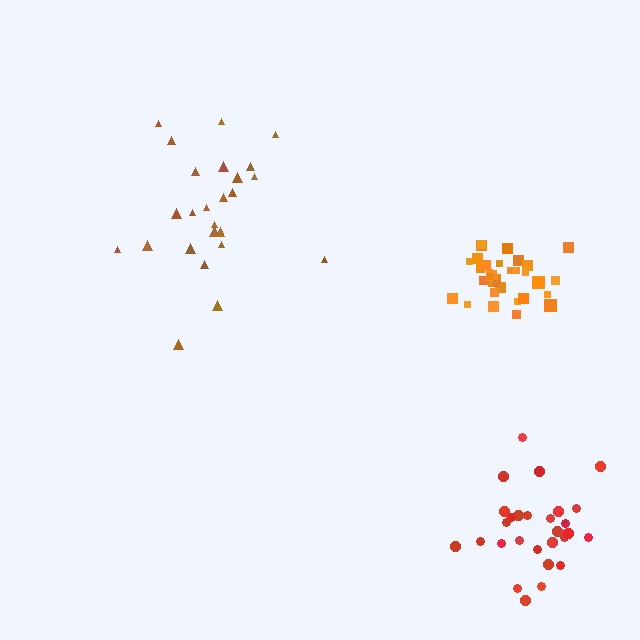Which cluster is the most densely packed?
Orange.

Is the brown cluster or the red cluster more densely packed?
Red.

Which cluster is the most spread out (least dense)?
Brown.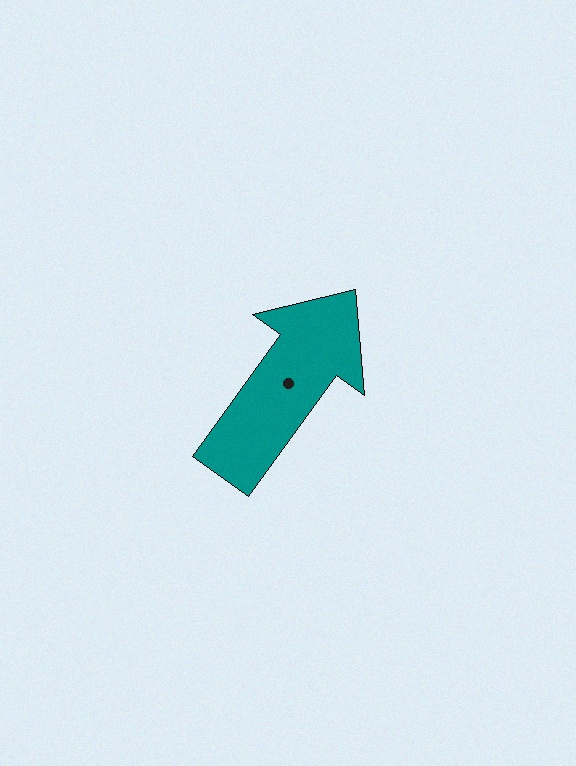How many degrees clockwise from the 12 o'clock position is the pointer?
Approximately 36 degrees.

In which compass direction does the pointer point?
Northeast.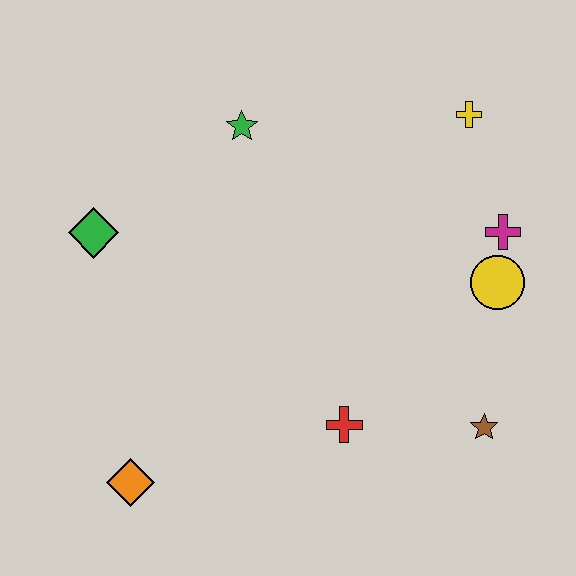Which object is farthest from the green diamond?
The brown star is farthest from the green diamond.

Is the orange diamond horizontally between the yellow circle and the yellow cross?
No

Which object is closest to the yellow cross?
The magenta cross is closest to the yellow cross.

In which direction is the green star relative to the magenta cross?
The green star is to the left of the magenta cross.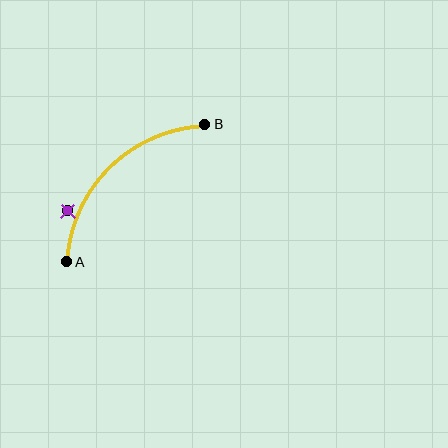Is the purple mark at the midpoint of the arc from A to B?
No — the purple mark does not lie on the arc at all. It sits slightly outside the curve.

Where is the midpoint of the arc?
The arc midpoint is the point on the curve farthest from the straight line joining A and B. It sits above and to the left of that line.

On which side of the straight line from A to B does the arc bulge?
The arc bulges above and to the left of the straight line connecting A and B.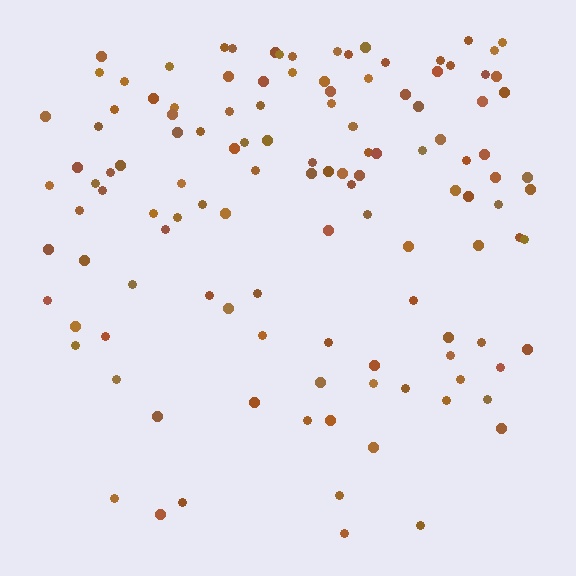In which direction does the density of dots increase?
From bottom to top, with the top side densest.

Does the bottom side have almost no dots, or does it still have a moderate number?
Still a moderate number, just noticeably fewer than the top.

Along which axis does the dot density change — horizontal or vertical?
Vertical.